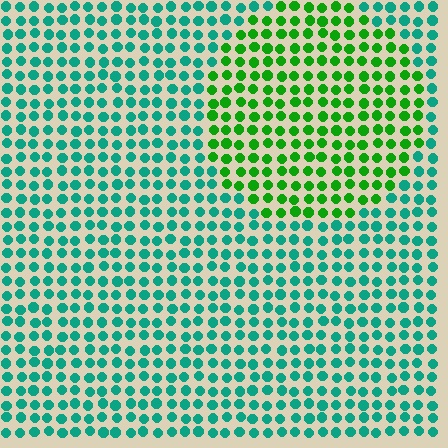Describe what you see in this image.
The image is filled with small teal elements in a uniform arrangement. A circle-shaped region is visible where the elements are tinted to a slightly different hue, forming a subtle color boundary.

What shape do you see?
I see a circle.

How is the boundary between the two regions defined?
The boundary is defined purely by a slight shift in hue (about 47 degrees). Spacing, size, and orientation are identical on both sides.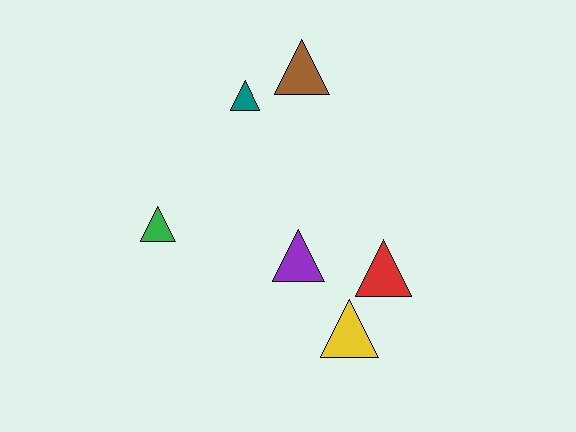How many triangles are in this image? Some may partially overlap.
There are 6 triangles.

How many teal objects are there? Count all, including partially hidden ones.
There is 1 teal object.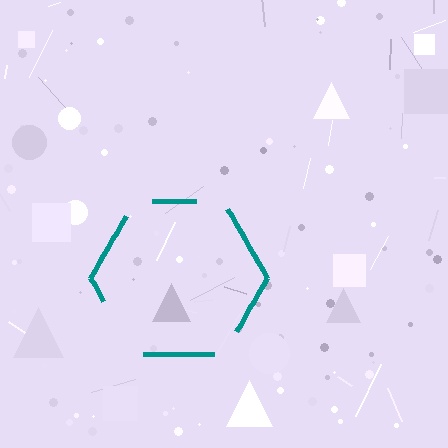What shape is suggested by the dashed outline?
The dashed outline suggests a hexagon.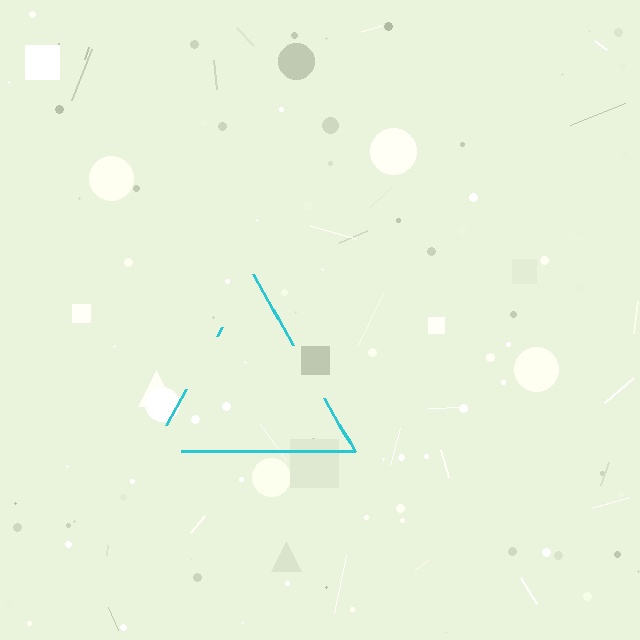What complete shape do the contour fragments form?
The contour fragments form a triangle.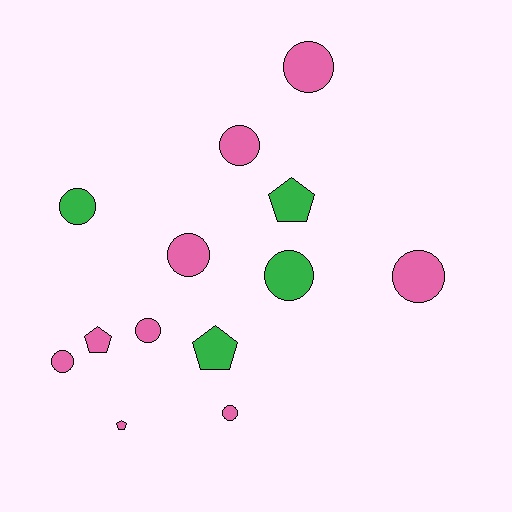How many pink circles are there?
There are 7 pink circles.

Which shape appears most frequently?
Circle, with 9 objects.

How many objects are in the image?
There are 13 objects.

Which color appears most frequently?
Pink, with 9 objects.